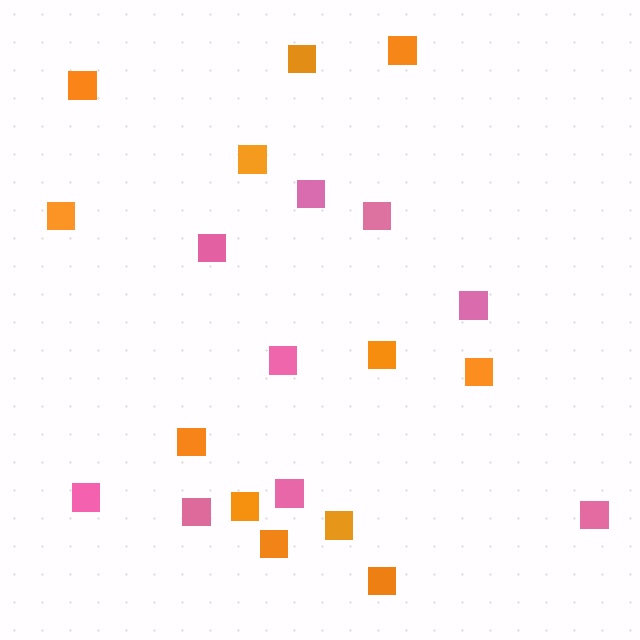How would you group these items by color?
There are 2 groups: one group of orange squares (12) and one group of pink squares (9).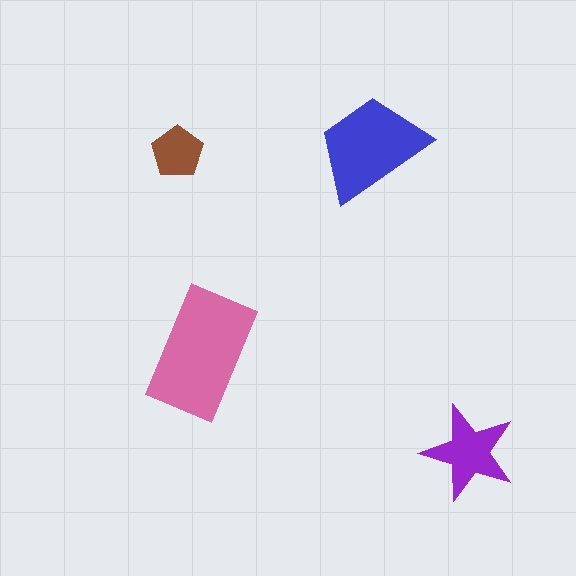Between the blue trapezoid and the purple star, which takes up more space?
The blue trapezoid.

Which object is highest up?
The blue trapezoid is topmost.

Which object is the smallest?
The brown pentagon.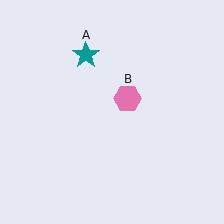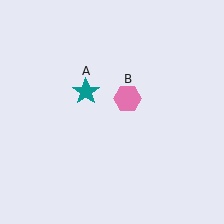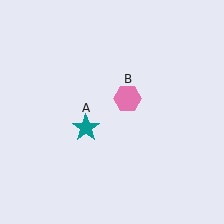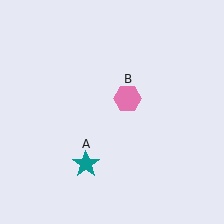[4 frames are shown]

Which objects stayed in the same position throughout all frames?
Pink hexagon (object B) remained stationary.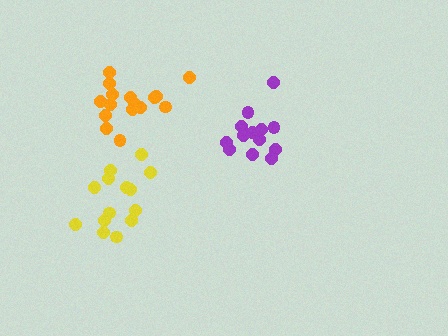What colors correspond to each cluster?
The clusters are colored: yellow, purple, orange.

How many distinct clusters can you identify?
There are 3 distinct clusters.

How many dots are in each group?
Group 1: 14 dots, Group 2: 13 dots, Group 3: 16 dots (43 total).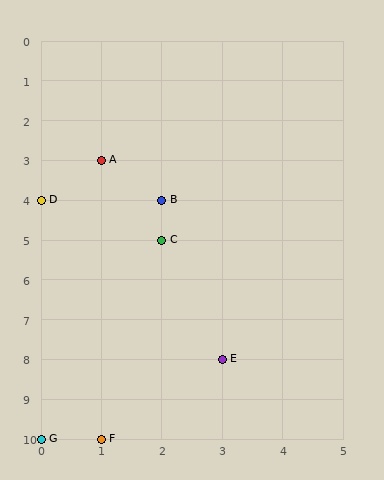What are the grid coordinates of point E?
Point E is at grid coordinates (3, 8).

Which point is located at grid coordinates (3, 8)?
Point E is at (3, 8).